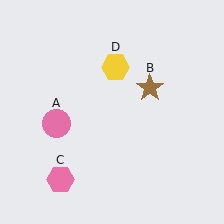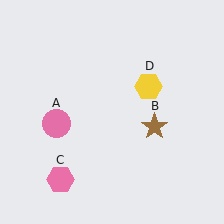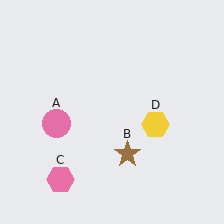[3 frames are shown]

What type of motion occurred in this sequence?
The brown star (object B), yellow hexagon (object D) rotated clockwise around the center of the scene.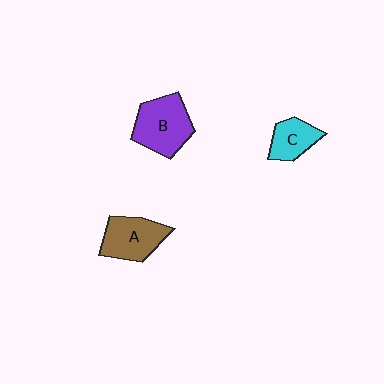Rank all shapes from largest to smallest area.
From largest to smallest: B (purple), A (brown), C (cyan).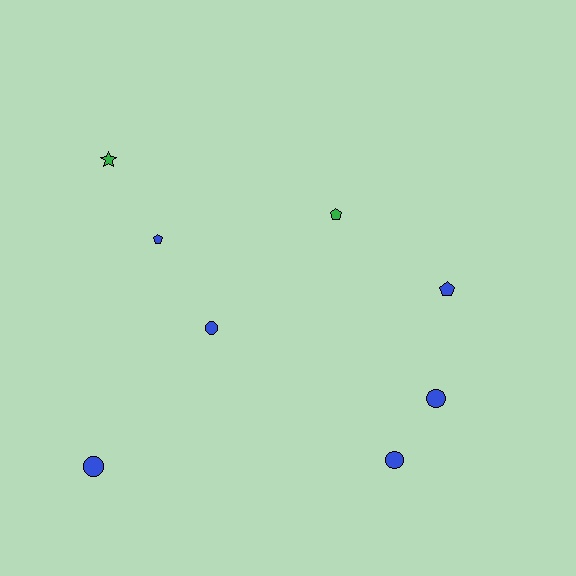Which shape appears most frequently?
Circle, with 4 objects.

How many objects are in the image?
There are 8 objects.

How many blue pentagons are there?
There are 2 blue pentagons.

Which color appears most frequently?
Blue, with 6 objects.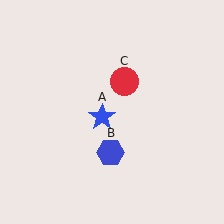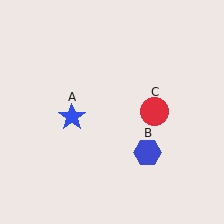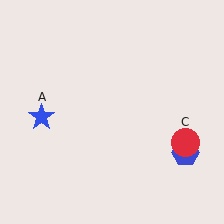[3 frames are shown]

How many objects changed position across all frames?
3 objects changed position: blue star (object A), blue hexagon (object B), red circle (object C).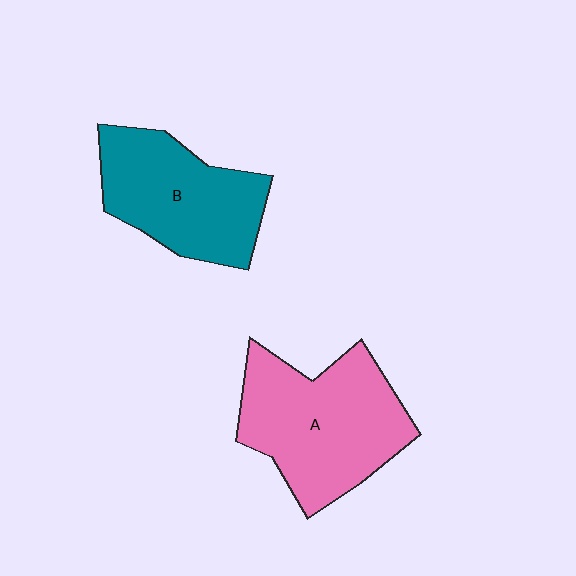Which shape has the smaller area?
Shape B (teal).